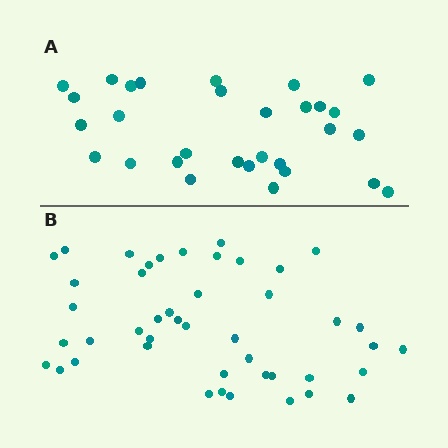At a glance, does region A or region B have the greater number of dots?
Region B (the bottom region) has more dots.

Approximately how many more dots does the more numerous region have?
Region B has approximately 15 more dots than region A.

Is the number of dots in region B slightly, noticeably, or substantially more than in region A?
Region B has substantially more. The ratio is roughly 1.5 to 1.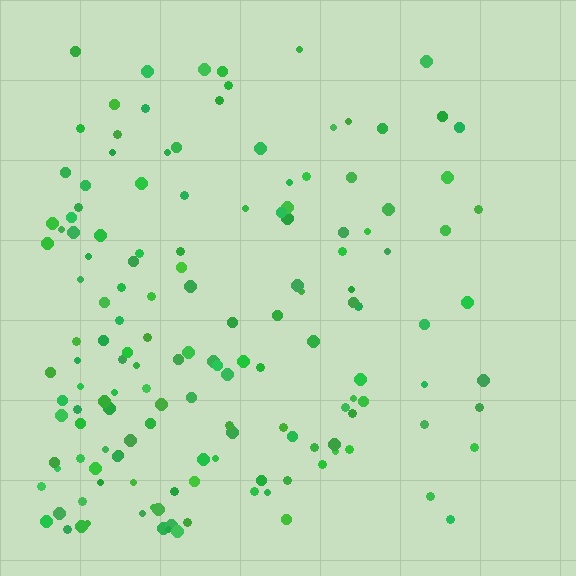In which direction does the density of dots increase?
From right to left, with the left side densest.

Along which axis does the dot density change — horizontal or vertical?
Horizontal.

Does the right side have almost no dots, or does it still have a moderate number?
Still a moderate number, just noticeably fewer than the left.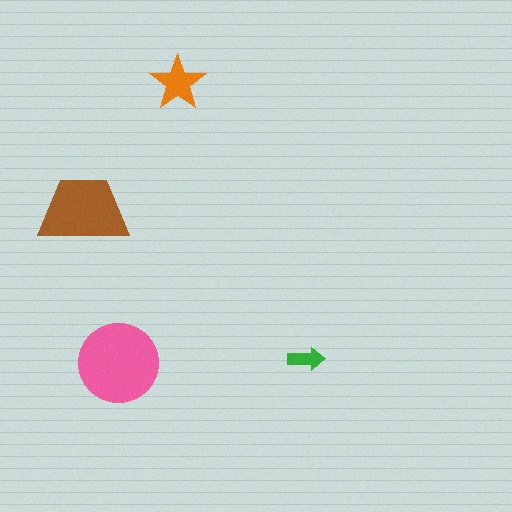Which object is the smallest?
The green arrow.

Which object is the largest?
The pink circle.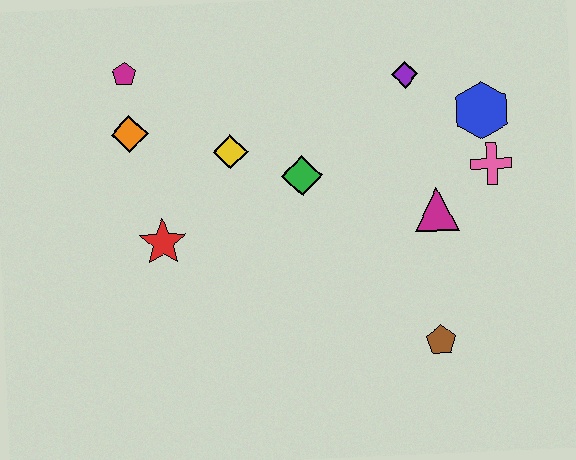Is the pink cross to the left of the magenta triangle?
No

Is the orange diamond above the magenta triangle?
Yes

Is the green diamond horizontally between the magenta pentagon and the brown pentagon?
Yes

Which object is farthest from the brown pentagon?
The magenta pentagon is farthest from the brown pentagon.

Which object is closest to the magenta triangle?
The pink cross is closest to the magenta triangle.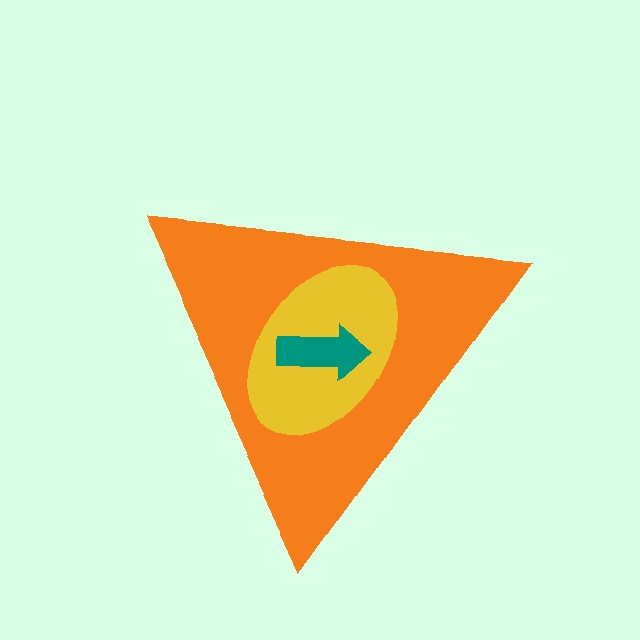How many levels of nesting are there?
3.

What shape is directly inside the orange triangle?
The yellow ellipse.